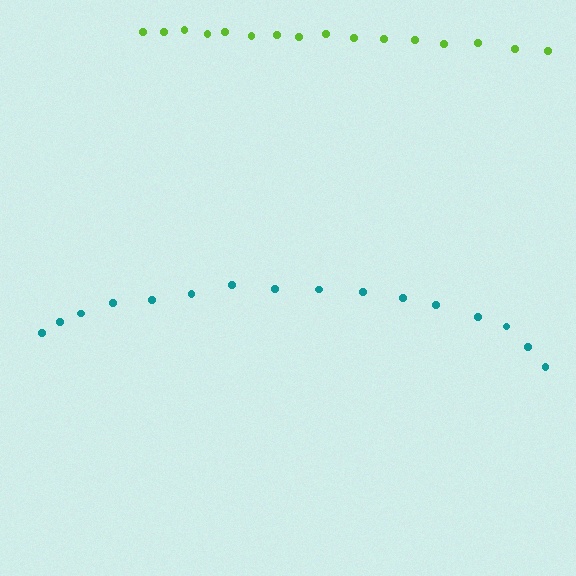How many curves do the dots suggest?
There are 2 distinct paths.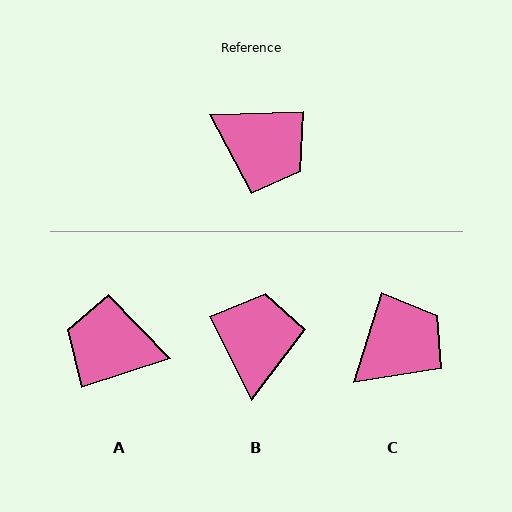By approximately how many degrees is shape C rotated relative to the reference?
Approximately 71 degrees counter-clockwise.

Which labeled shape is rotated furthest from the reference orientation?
A, about 164 degrees away.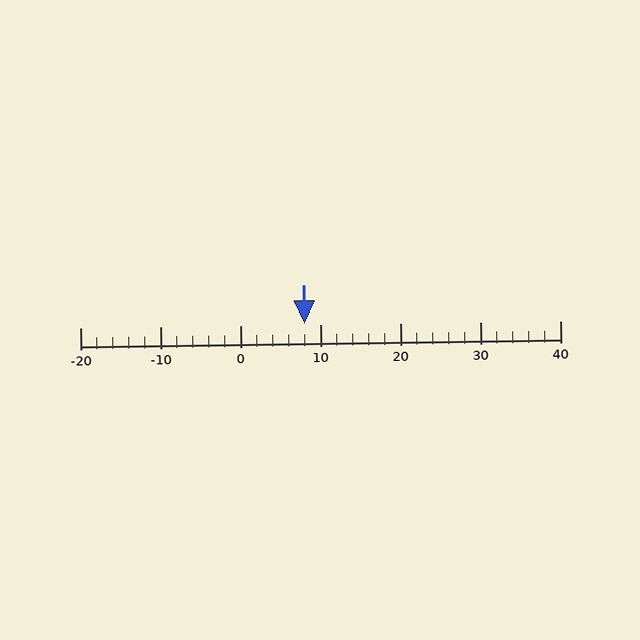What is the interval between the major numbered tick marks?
The major tick marks are spaced 10 units apart.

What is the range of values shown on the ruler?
The ruler shows values from -20 to 40.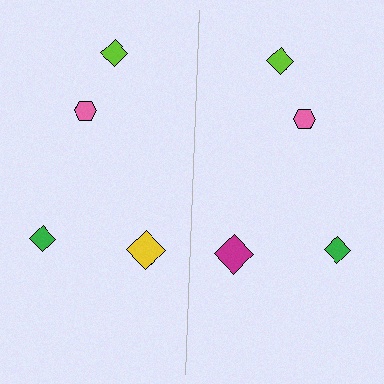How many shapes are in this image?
There are 8 shapes in this image.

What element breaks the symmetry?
The magenta diamond on the right side breaks the symmetry — its mirror counterpart is yellow.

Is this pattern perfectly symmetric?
No, the pattern is not perfectly symmetric. The magenta diamond on the right side breaks the symmetry — its mirror counterpart is yellow.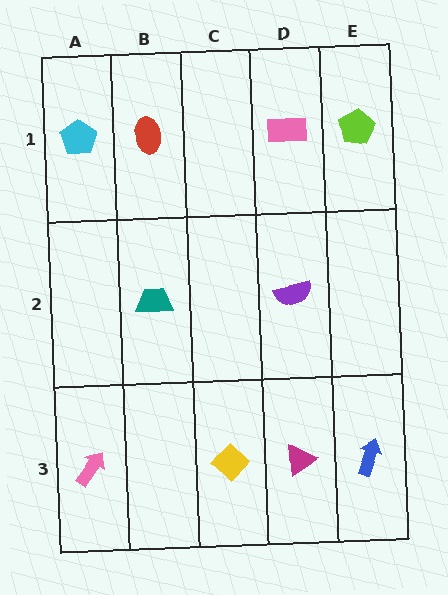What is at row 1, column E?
A lime pentagon.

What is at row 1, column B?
A red ellipse.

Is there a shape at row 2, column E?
No, that cell is empty.